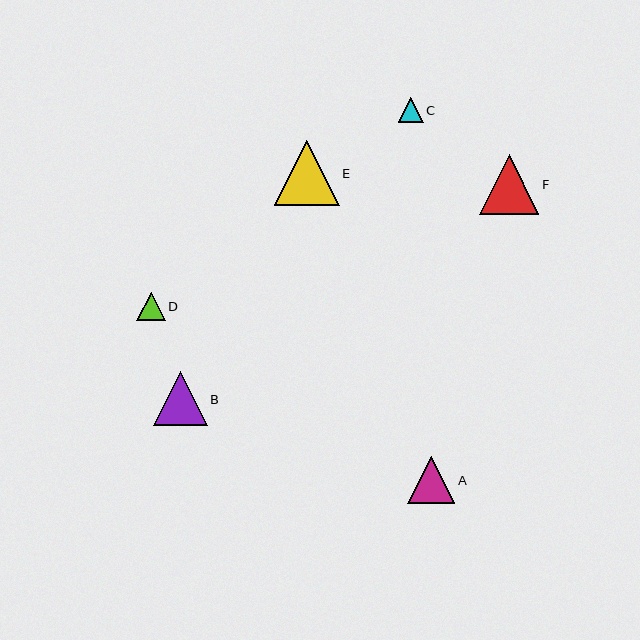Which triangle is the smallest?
Triangle C is the smallest with a size of approximately 25 pixels.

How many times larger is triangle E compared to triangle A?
Triangle E is approximately 1.4 times the size of triangle A.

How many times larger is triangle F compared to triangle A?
Triangle F is approximately 1.3 times the size of triangle A.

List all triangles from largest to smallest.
From largest to smallest: E, F, B, A, D, C.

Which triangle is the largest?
Triangle E is the largest with a size of approximately 65 pixels.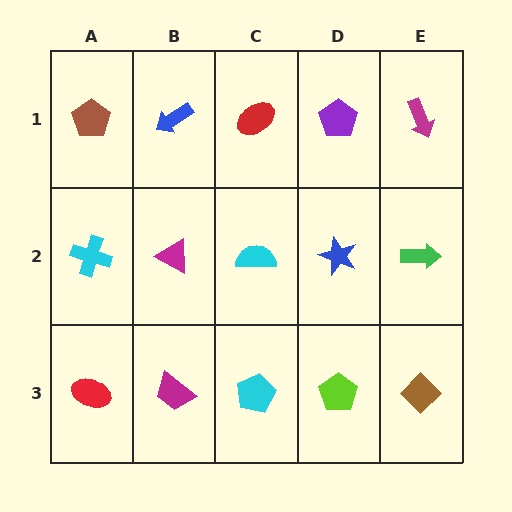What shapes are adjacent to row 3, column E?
A green arrow (row 2, column E), a lime pentagon (row 3, column D).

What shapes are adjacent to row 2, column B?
A blue arrow (row 1, column B), a magenta trapezoid (row 3, column B), a cyan cross (row 2, column A), a cyan semicircle (row 2, column C).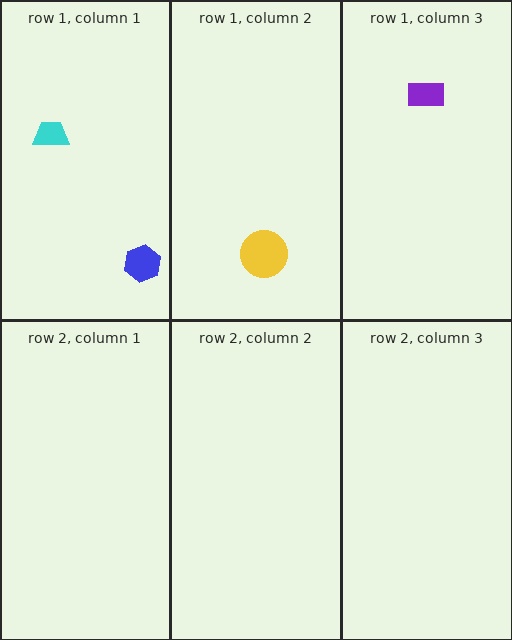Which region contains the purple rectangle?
The row 1, column 3 region.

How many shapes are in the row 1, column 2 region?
1.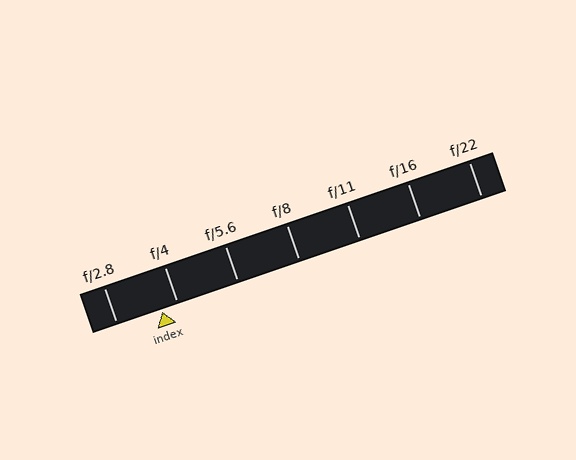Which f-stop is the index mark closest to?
The index mark is closest to f/4.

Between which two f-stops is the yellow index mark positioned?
The index mark is between f/2.8 and f/4.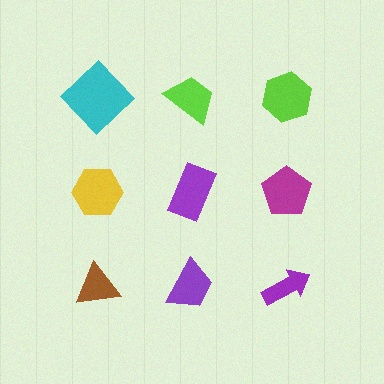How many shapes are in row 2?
3 shapes.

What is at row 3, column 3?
A purple arrow.